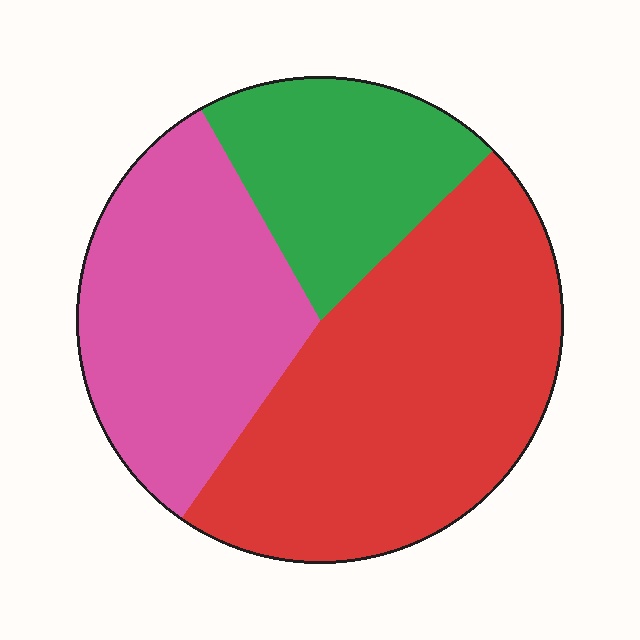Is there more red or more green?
Red.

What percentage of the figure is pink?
Pink takes up between a sixth and a third of the figure.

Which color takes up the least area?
Green, at roughly 20%.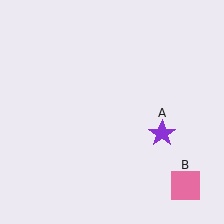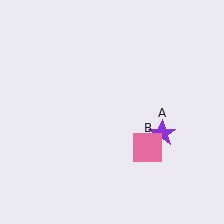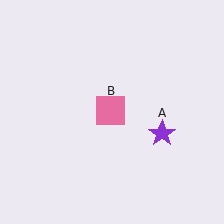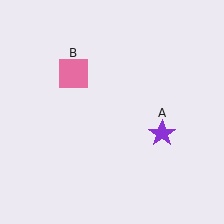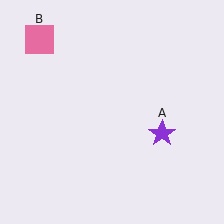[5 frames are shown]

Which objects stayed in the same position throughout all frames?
Purple star (object A) remained stationary.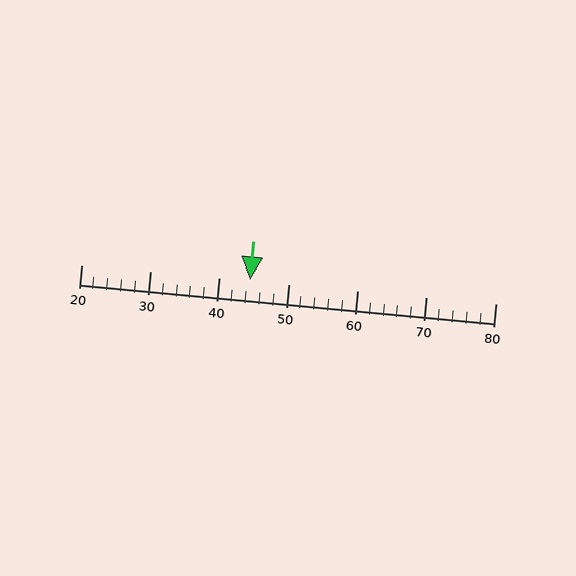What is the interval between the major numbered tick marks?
The major tick marks are spaced 10 units apart.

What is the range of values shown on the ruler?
The ruler shows values from 20 to 80.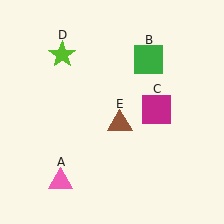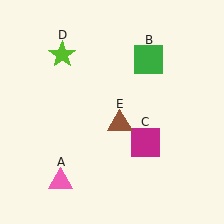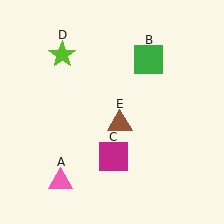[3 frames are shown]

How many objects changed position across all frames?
1 object changed position: magenta square (object C).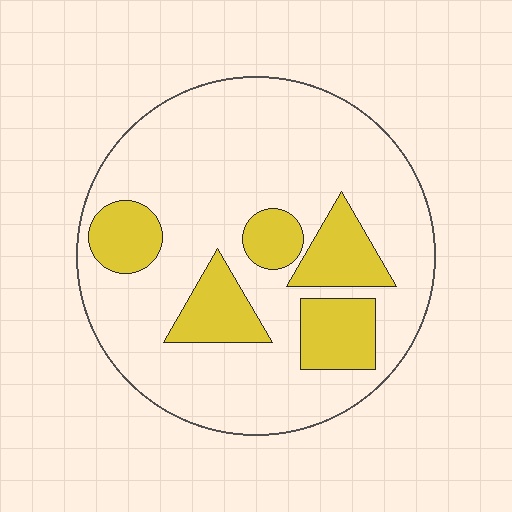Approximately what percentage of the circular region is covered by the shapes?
Approximately 25%.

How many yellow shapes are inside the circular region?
5.